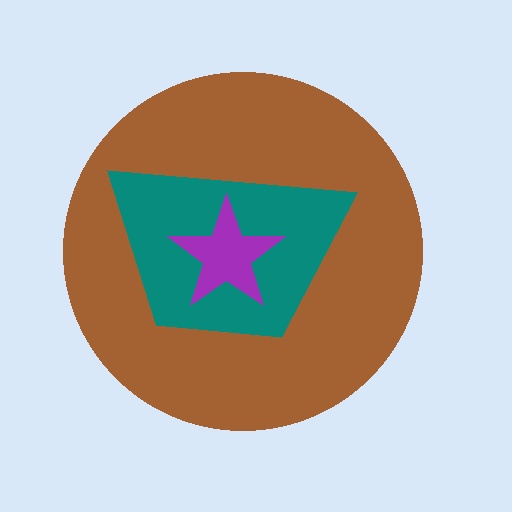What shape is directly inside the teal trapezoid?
The purple star.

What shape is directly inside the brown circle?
The teal trapezoid.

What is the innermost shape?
The purple star.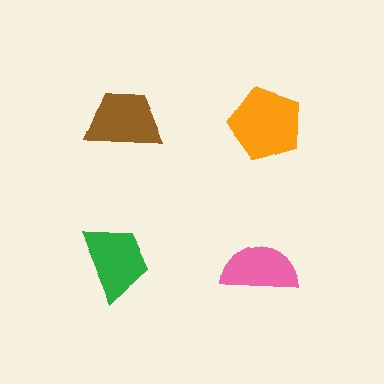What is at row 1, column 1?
A brown trapezoid.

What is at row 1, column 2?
An orange pentagon.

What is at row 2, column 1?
A green trapezoid.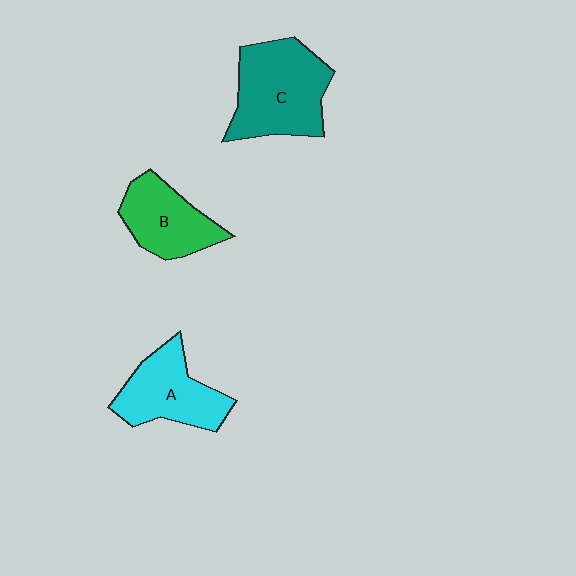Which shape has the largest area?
Shape C (teal).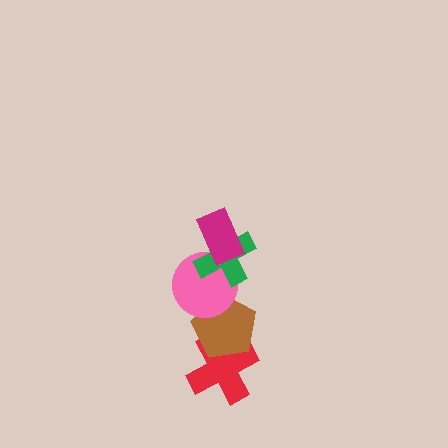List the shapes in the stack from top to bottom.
From top to bottom: the magenta rectangle, the green cross, the pink circle, the brown pentagon, the red cross.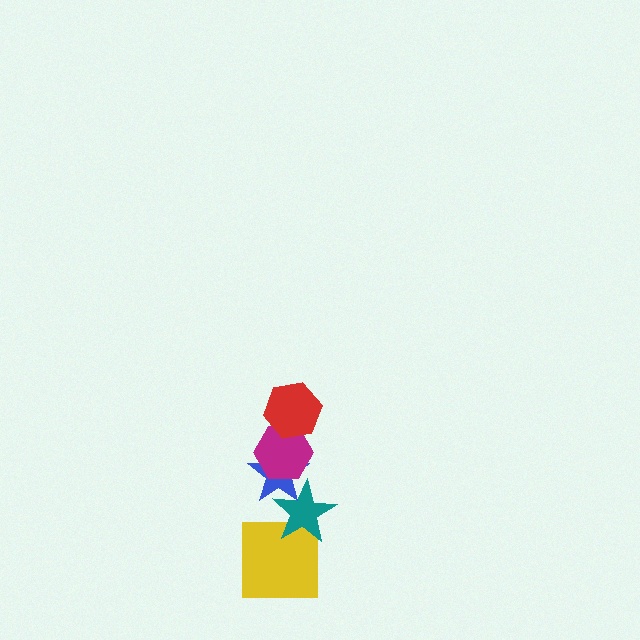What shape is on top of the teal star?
The blue star is on top of the teal star.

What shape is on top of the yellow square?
The teal star is on top of the yellow square.